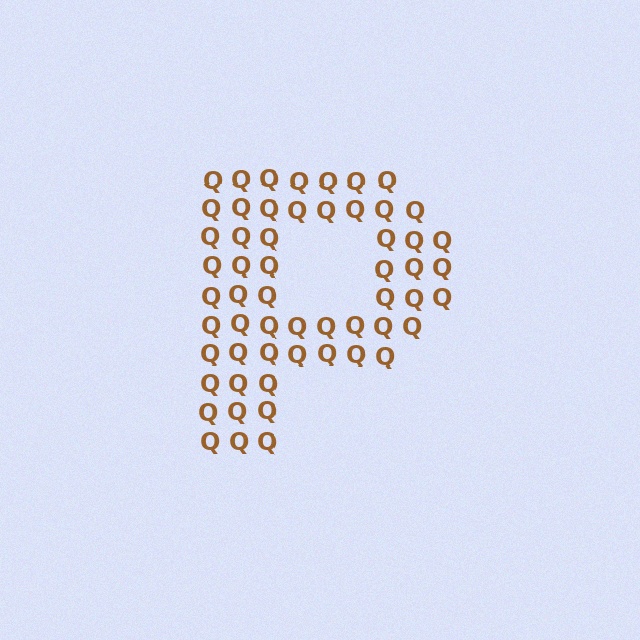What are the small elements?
The small elements are letter Q's.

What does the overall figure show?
The overall figure shows the letter P.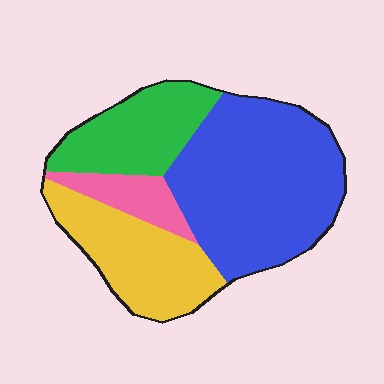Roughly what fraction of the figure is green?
Green covers 20% of the figure.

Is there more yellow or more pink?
Yellow.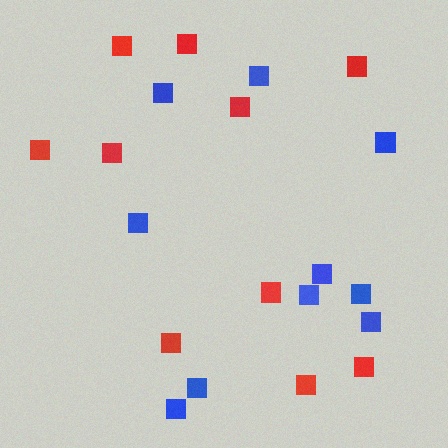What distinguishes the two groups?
There are 2 groups: one group of blue squares (10) and one group of red squares (10).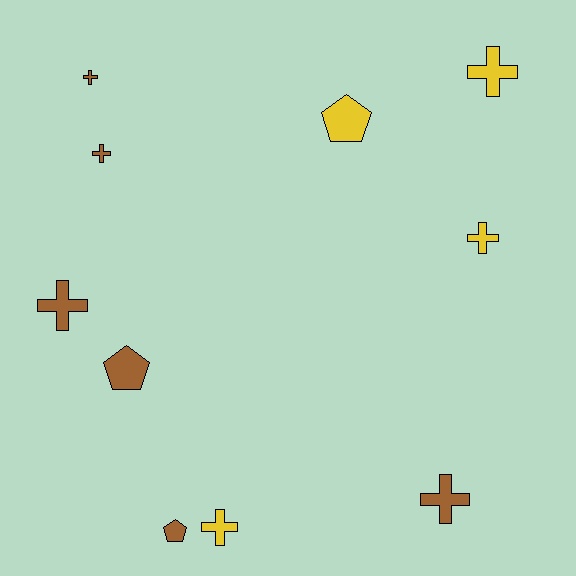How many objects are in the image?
There are 10 objects.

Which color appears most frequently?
Brown, with 6 objects.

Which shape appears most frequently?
Cross, with 7 objects.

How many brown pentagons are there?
There are 2 brown pentagons.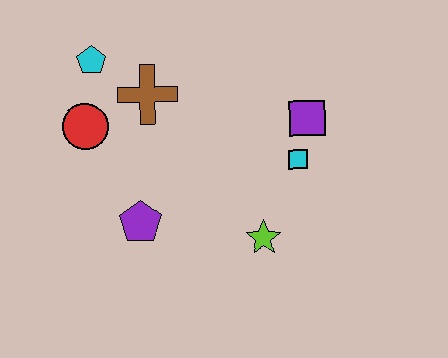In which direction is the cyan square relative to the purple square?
The cyan square is below the purple square.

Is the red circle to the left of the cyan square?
Yes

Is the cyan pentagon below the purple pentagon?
No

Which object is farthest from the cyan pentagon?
The lime star is farthest from the cyan pentagon.